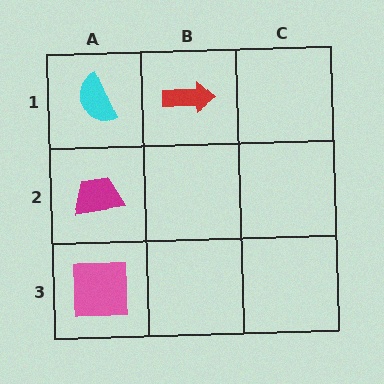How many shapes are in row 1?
2 shapes.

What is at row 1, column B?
A red arrow.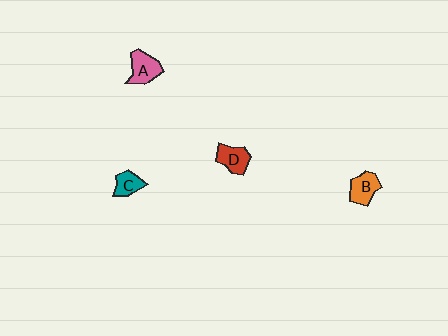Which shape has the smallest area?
Shape C (teal).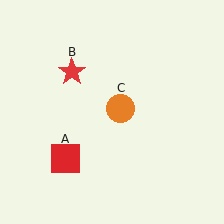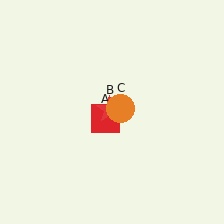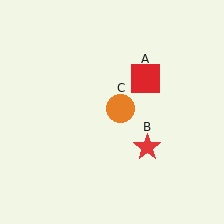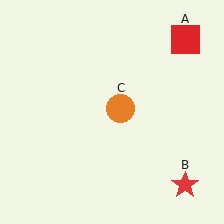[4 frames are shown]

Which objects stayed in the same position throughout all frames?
Orange circle (object C) remained stationary.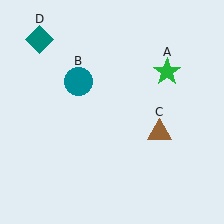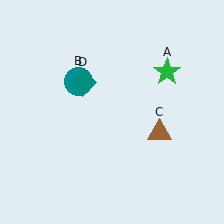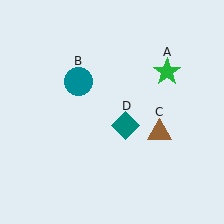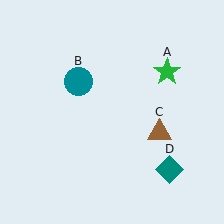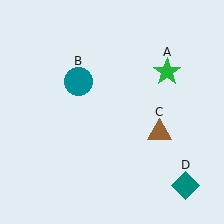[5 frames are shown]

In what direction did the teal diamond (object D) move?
The teal diamond (object D) moved down and to the right.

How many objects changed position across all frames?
1 object changed position: teal diamond (object D).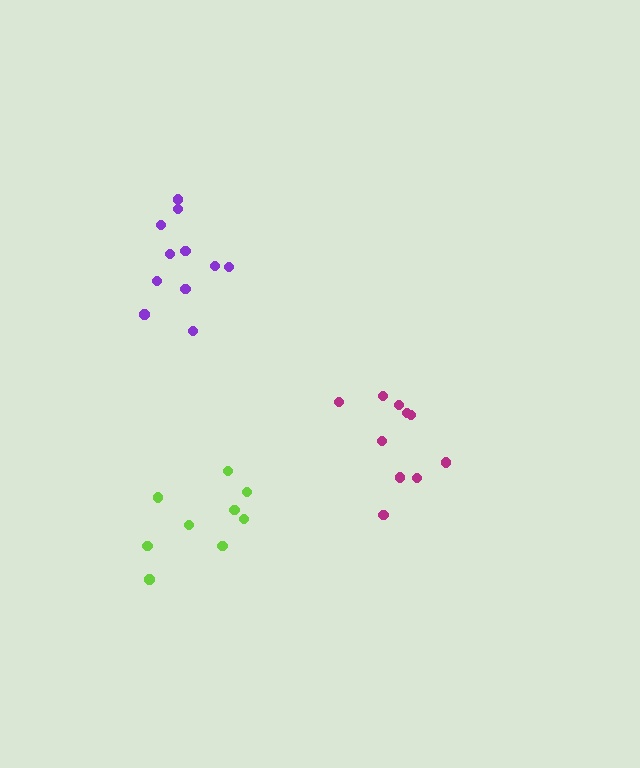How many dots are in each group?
Group 1: 9 dots, Group 2: 11 dots, Group 3: 10 dots (30 total).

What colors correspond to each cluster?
The clusters are colored: lime, purple, magenta.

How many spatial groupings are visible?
There are 3 spatial groupings.